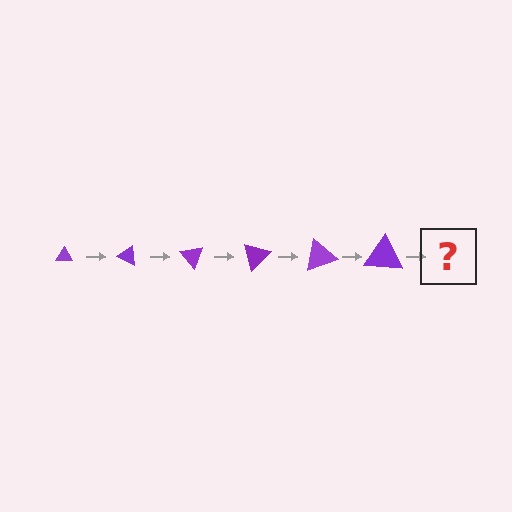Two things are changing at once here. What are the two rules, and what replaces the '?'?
The two rules are that the triangle grows larger each step and it rotates 25 degrees each step. The '?' should be a triangle, larger than the previous one and rotated 150 degrees from the start.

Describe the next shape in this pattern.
It should be a triangle, larger than the previous one and rotated 150 degrees from the start.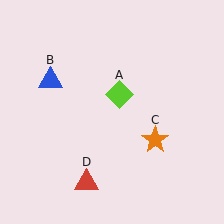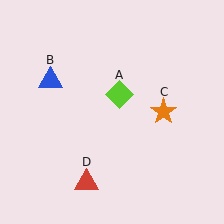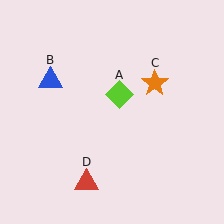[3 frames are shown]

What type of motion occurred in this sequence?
The orange star (object C) rotated counterclockwise around the center of the scene.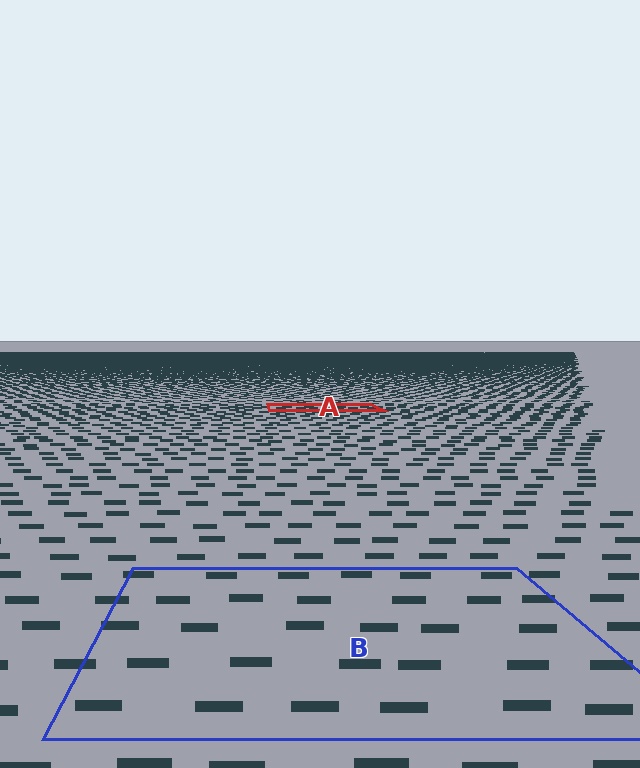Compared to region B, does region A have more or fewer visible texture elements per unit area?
Region A has more texture elements per unit area — they are packed more densely because it is farther away.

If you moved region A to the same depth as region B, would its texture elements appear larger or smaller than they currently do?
They would appear larger. At a closer depth, the same texture elements are projected at a bigger on-screen size.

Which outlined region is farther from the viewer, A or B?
Region A is farther from the viewer — the texture elements inside it appear smaller and more densely packed.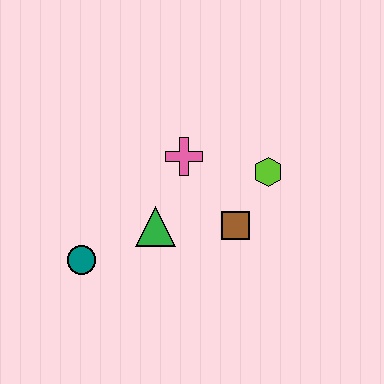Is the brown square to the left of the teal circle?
No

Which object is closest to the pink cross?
The green triangle is closest to the pink cross.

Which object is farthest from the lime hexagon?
The teal circle is farthest from the lime hexagon.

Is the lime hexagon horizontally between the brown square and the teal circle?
No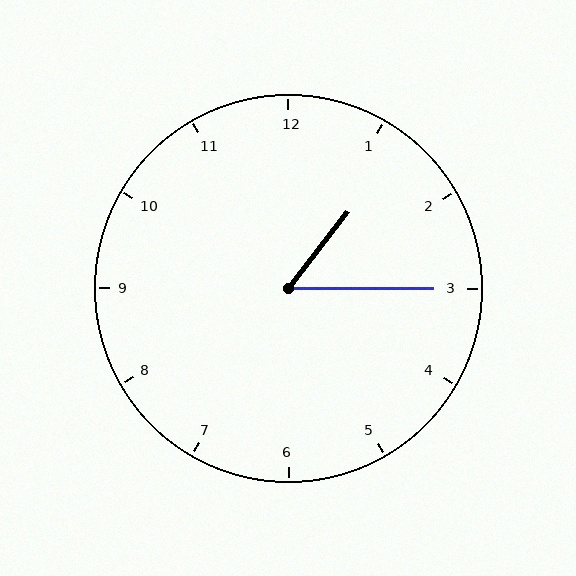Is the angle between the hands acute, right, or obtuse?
It is acute.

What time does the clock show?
1:15.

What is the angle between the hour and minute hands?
Approximately 52 degrees.